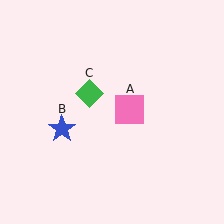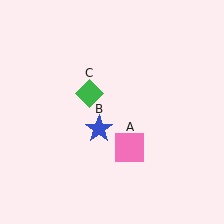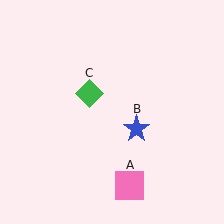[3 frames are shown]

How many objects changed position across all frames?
2 objects changed position: pink square (object A), blue star (object B).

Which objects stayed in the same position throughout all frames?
Green diamond (object C) remained stationary.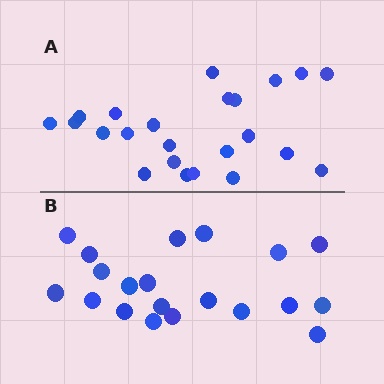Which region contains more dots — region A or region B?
Region A (the top region) has more dots.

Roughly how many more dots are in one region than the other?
Region A has just a few more — roughly 2 or 3 more dots than region B.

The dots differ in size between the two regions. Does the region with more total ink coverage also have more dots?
No. Region B has more total ink coverage because its dots are larger, but region A actually contains more individual dots. Total area can be misleading — the number of items is what matters here.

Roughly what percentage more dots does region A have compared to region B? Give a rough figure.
About 15% more.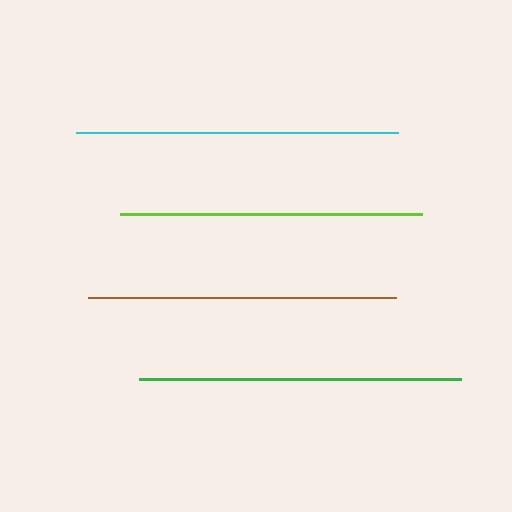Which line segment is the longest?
The green line is the longest at approximately 322 pixels.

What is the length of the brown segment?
The brown segment is approximately 309 pixels long.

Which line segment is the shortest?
The lime line is the shortest at approximately 302 pixels.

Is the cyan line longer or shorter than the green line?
The green line is longer than the cyan line.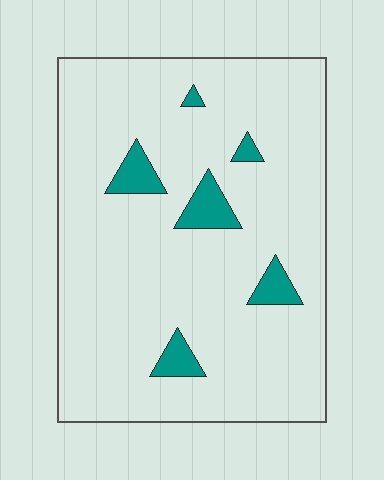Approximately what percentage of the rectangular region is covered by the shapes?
Approximately 10%.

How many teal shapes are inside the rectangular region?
6.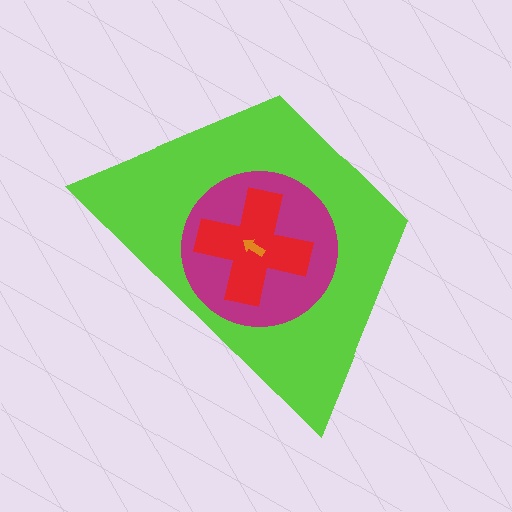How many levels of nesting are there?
4.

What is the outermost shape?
The lime trapezoid.